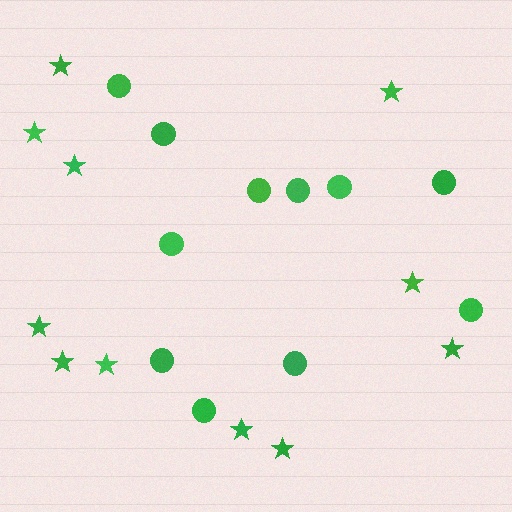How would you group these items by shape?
There are 2 groups: one group of stars (11) and one group of circles (11).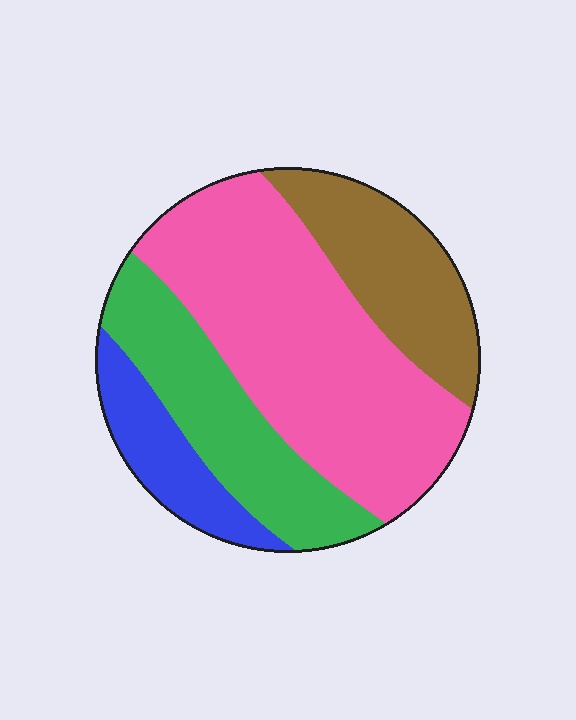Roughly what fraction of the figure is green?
Green covers roughly 25% of the figure.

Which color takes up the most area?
Pink, at roughly 45%.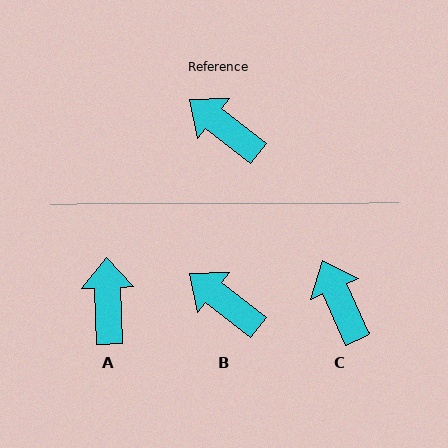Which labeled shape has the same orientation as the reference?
B.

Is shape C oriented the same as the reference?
No, it is off by about 28 degrees.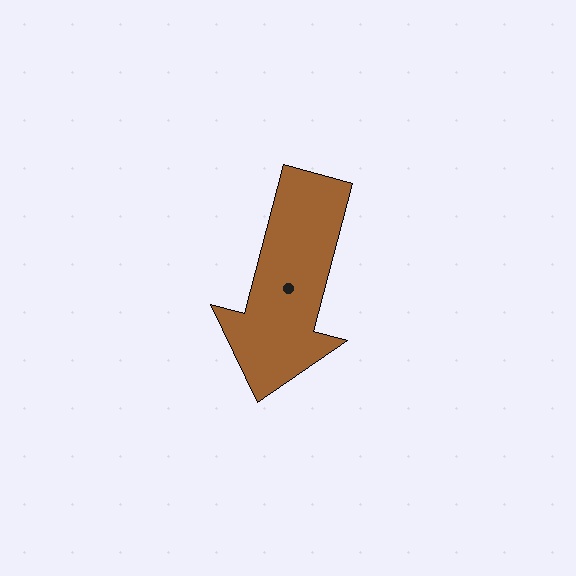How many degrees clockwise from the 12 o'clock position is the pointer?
Approximately 195 degrees.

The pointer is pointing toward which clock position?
Roughly 6 o'clock.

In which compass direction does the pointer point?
South.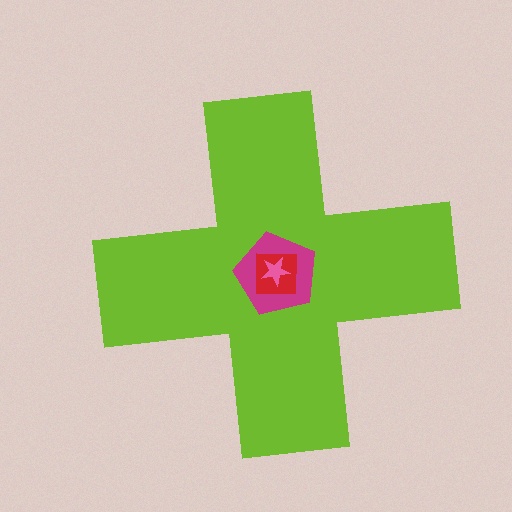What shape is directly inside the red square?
The pink star.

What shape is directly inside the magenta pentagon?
The red square.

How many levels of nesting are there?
4.